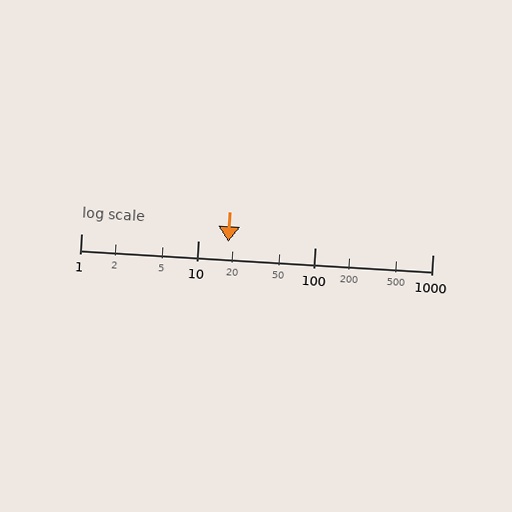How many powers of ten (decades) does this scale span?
The scale spans 3 decades, from 1 to 1000.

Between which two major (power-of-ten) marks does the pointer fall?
The pointer is between 10 and 100.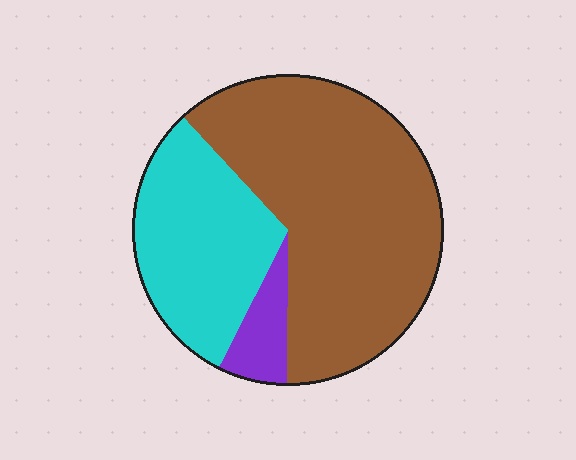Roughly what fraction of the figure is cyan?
Cyan takes up between a quarter and a half of the figure.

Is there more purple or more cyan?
Cyan.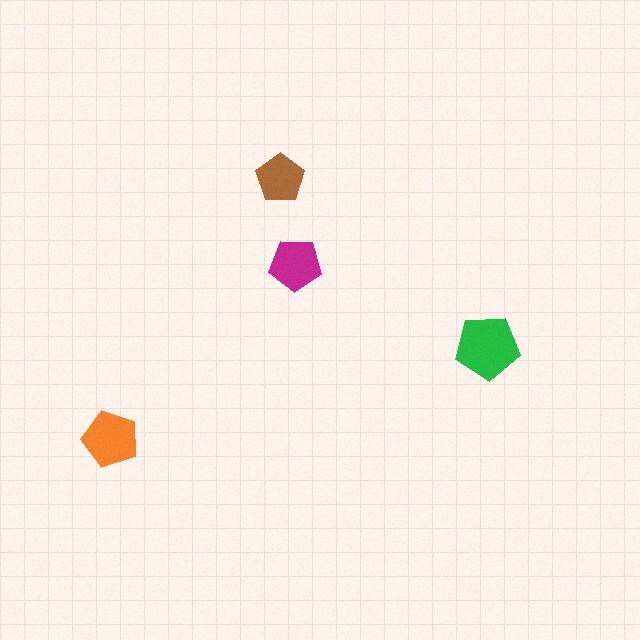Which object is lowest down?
The orange pentagon is bottommost.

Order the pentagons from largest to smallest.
the green one, the orange one, the magenta one, the brown one.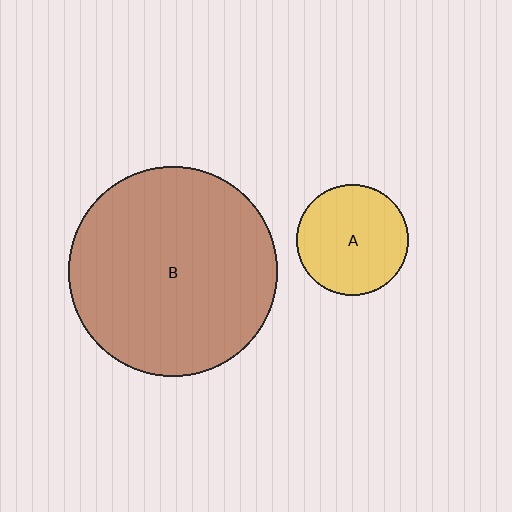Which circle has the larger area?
Circle B (brown).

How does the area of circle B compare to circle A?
Approximately 3.5 times.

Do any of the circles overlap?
No, none of the circles overlap.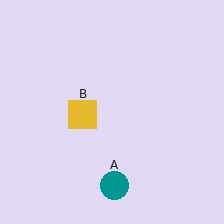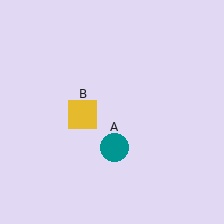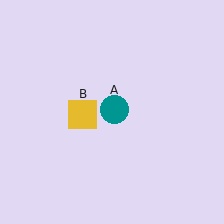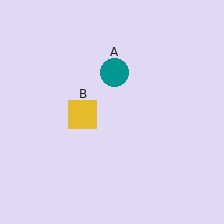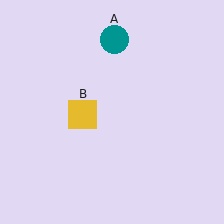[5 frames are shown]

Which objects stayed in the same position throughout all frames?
Yellow square (object B) remained stationary.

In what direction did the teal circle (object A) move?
The teal circle (object A) moved up.